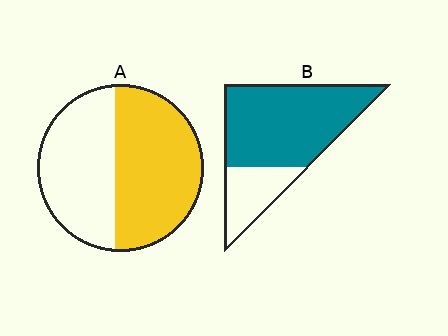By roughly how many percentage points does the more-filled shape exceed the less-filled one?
By roughly 20 percentage points (B over A).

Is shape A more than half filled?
Yes.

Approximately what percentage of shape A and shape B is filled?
A is approximately 55% and B is approximately 75%.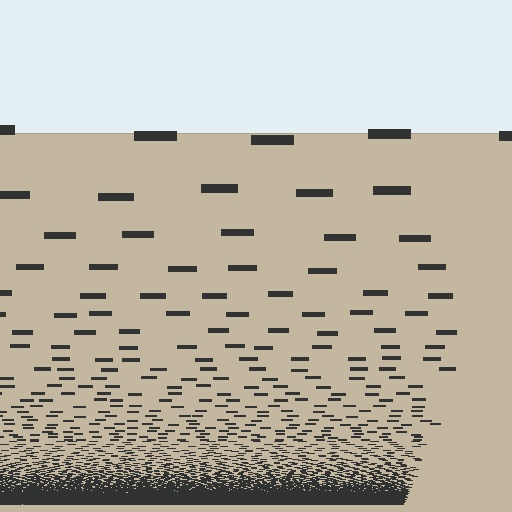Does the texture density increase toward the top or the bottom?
Density increases toward the bottom.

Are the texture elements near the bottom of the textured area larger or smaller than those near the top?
Smaller. The gradient is inverted — elements near the bottom are smaller and denser.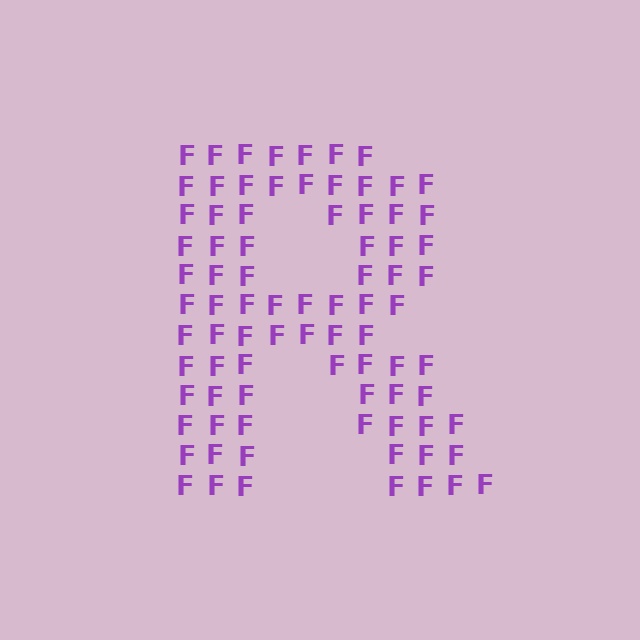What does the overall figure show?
The overall figure shows the letter R.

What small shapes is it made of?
It is made of small letter F's.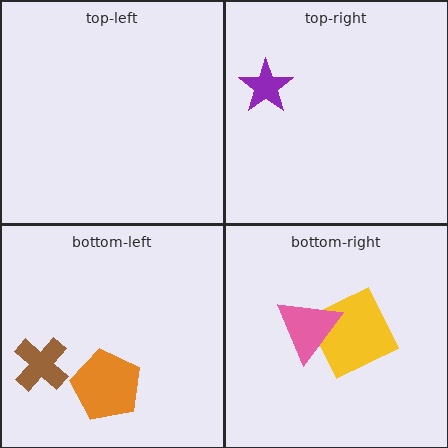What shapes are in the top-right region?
The purple star.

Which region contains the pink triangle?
The bottom-right region.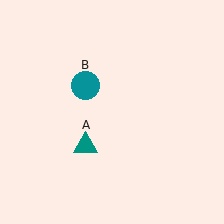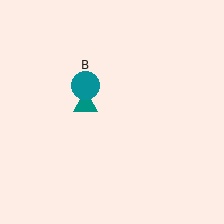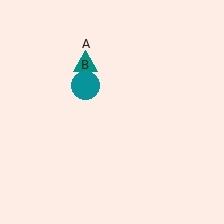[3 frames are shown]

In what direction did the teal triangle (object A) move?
The teal triangle (object A) moved up.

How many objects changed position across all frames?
1 object changed position: teal triangle (object A).